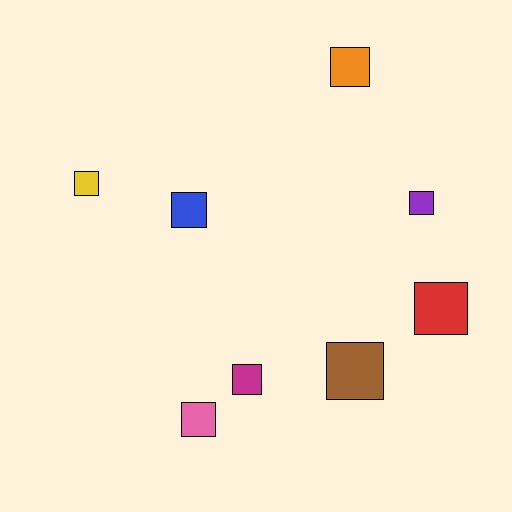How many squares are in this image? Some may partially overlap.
There are 8 squares.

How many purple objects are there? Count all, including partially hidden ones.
There is 1 purple object.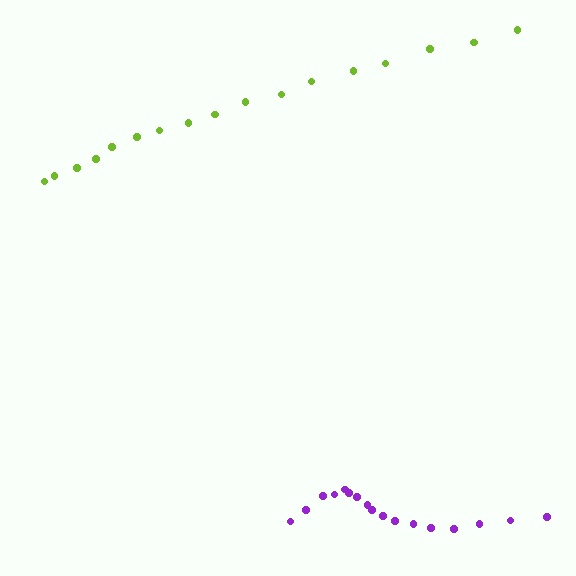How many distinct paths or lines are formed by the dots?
There are 2 distinct paths.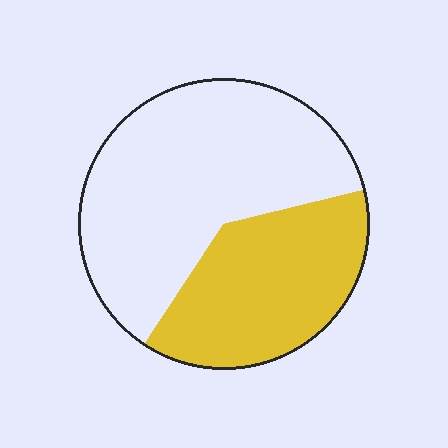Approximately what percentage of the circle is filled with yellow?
Approximately 40%.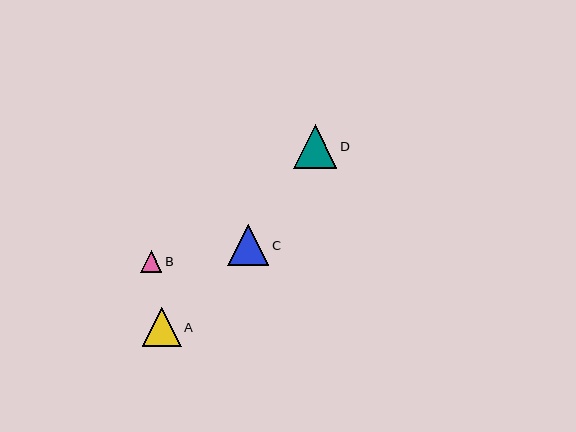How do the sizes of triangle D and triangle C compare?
Triangle D and triangle C are approximately the same size.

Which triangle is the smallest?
Triangle B is the smallest with a size of approximately 21 pixels.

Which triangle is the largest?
Triangle D is the largest with a size of approximately 44 pixels.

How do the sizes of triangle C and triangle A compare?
Triangle C and triangle A are approximately the same size.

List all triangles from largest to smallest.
From largest to smallest: D, C, A, B.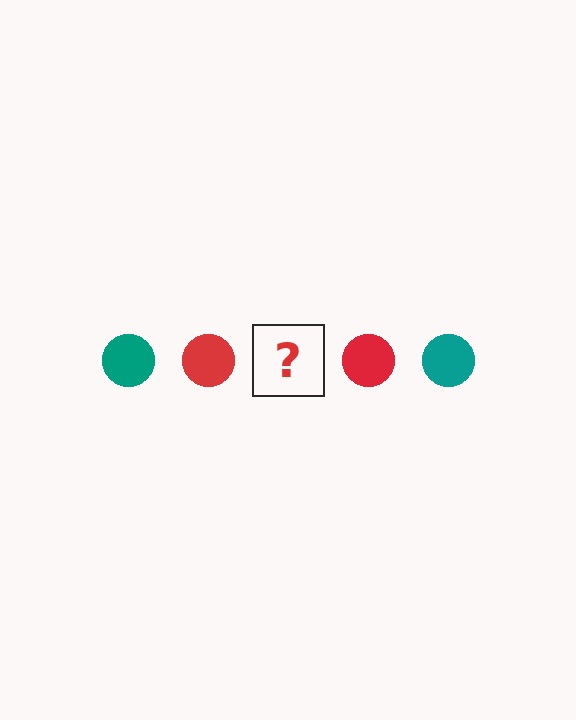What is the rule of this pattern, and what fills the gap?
The rule is that the pattern cycles through teal, red circles. The gap should be filled with a teal circle.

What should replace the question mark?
The question mark should be replaced with a teal circle.